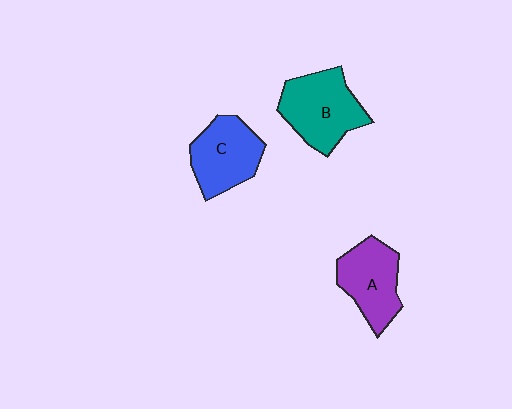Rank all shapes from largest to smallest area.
From largest to smallest: B (teal), C (blue), A (purple).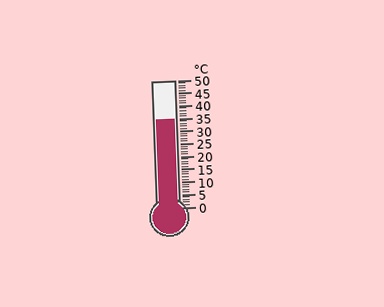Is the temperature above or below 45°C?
The temperature is below 45°C.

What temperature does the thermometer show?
The thermometer shows approximately 35°C.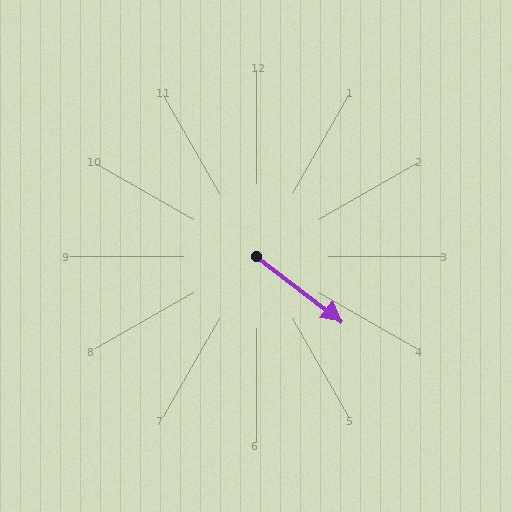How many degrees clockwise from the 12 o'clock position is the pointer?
Approximately 127 degrees.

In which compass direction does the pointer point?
Southeast.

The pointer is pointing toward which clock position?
Roughly 4 o'clock.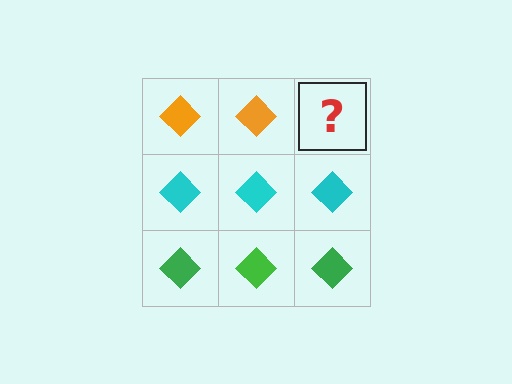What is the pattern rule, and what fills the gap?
The rule is that each row has a consistent color. The gap should be filled with an orange diamond.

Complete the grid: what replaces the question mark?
The question mark should be replaced with an orange diamond.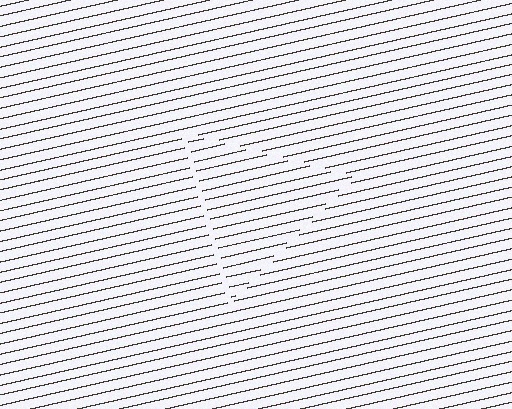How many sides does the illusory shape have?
3 sides — the line-ends trace a triangle.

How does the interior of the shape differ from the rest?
The interior of the shape contains the same grating, shifted by half a period — the contour is defined by the phase discontinuity where line-ends from the inner and outer gratings abut.